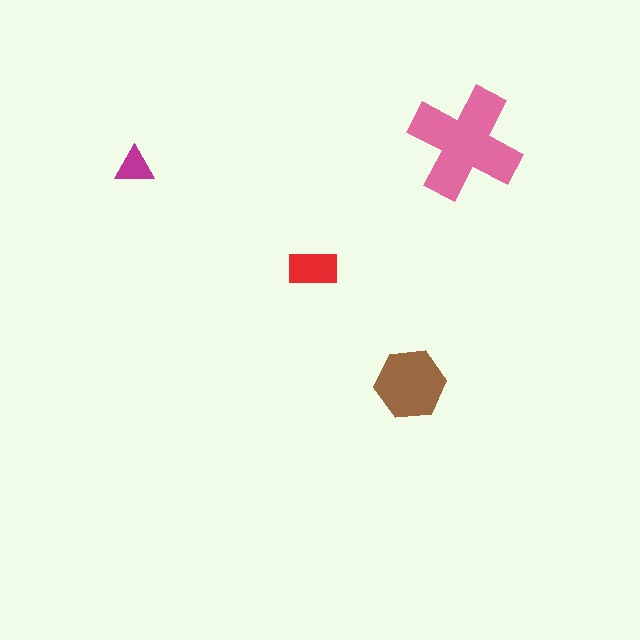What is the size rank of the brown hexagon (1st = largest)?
2nd.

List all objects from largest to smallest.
The pink cross, the brown hexagon, the red rectangle, the magenta triangle.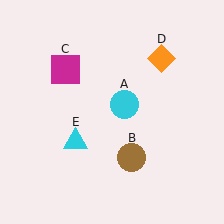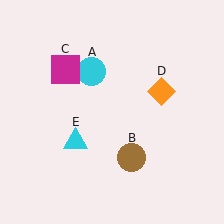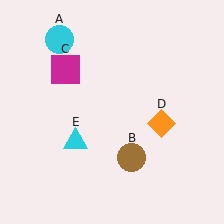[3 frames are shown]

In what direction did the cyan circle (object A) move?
The cyan circle (object A) moved up and to the left.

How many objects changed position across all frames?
2 objects changed position: cyan circle (object A), orange diamond (object D).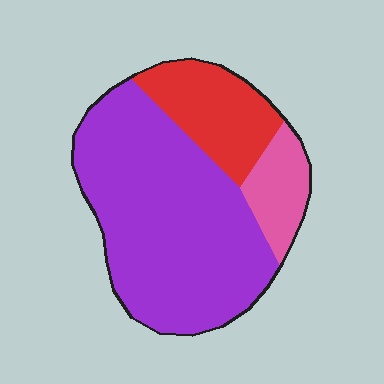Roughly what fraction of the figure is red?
Red covers roughly 20% of the figure.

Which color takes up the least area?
Pink, at roughly 10%.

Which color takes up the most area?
Purple, at roughly 65%.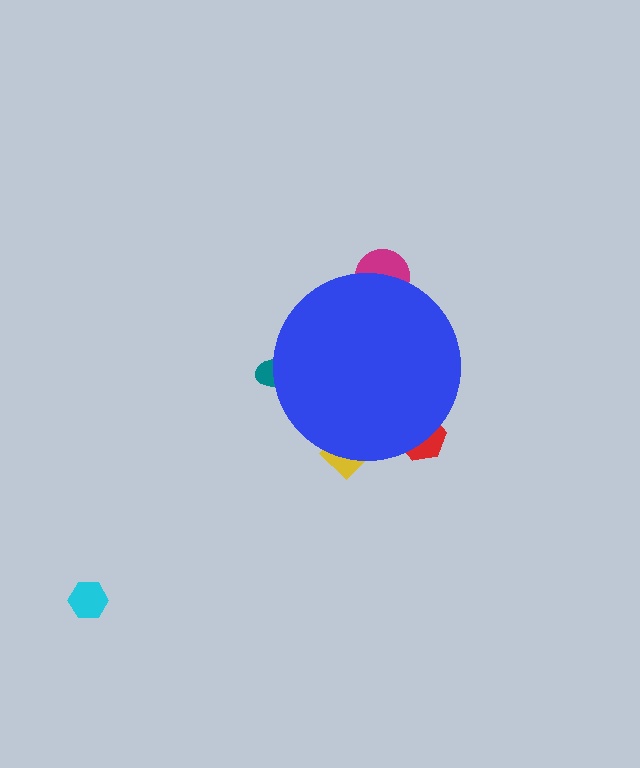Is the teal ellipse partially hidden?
Yes, the teal ellipse is partially hidden behind the blue circle.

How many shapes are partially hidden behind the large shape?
4 shapes are partially hidden.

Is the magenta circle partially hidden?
Yes, the magenta circle is partially hidden behind the blue circle.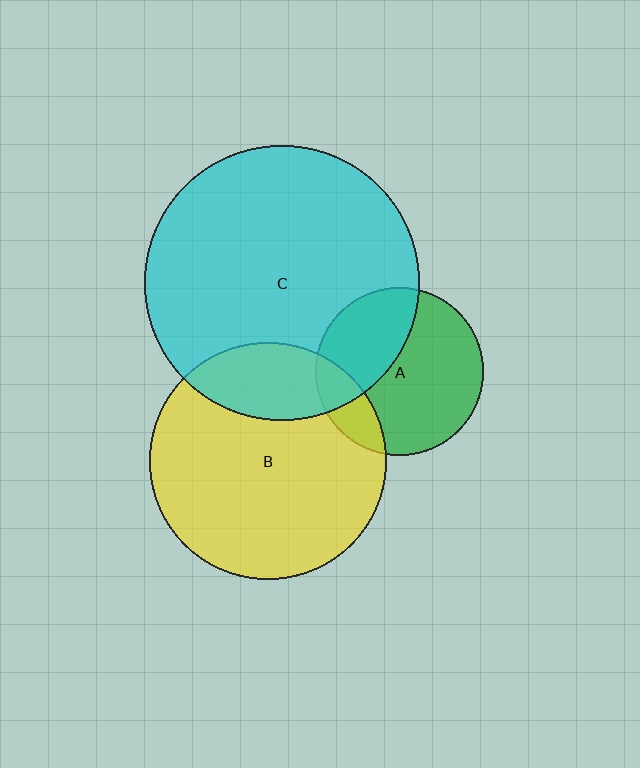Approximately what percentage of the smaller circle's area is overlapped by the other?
Approximately 35%.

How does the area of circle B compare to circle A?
Approximately 2.0 times.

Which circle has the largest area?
Circle C (cyan).